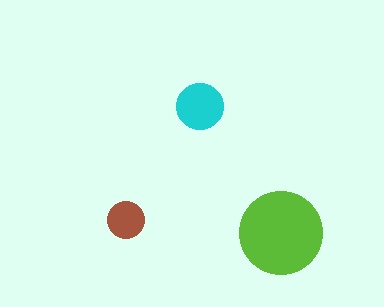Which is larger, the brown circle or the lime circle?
The lime one.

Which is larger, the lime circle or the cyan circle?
The lime one.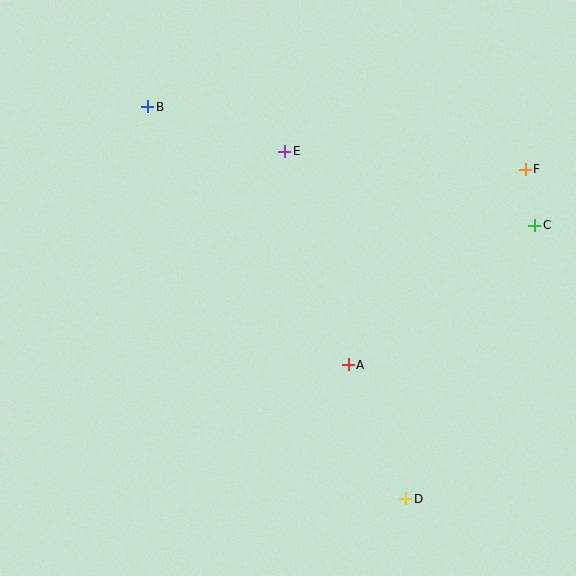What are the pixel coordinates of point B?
Point B is at (148, 107).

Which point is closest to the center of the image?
Point A at (348, 365) is closest to the center.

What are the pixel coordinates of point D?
Point D is at (406, 499).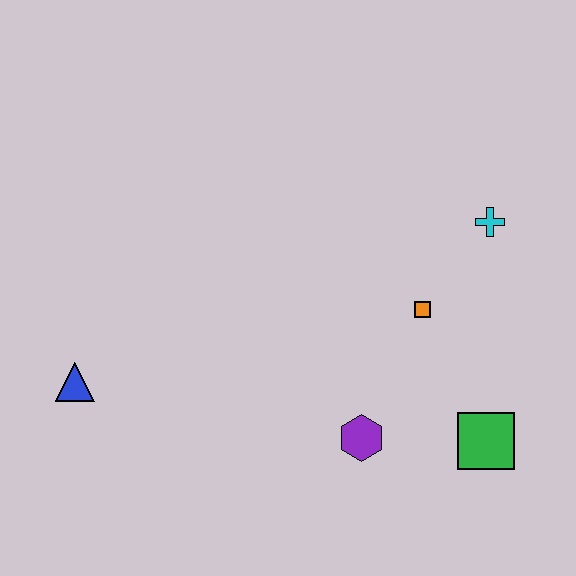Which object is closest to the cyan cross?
The orange square is closest to the cyan cross.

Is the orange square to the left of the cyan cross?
Yes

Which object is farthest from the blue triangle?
The cyan cross is farthest from the blue triangle.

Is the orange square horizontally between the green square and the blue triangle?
Yes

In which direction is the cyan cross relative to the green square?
The cyan cross is above the green square.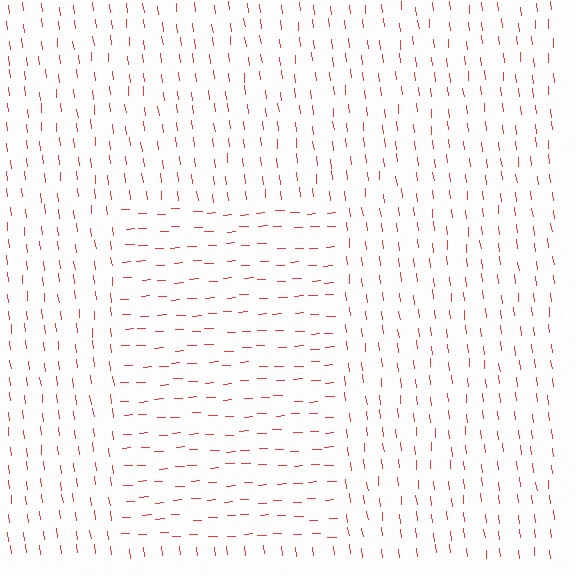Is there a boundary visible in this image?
Yes, there is a texture boundary formed by a change in line orientation.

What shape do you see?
I see a rectangle.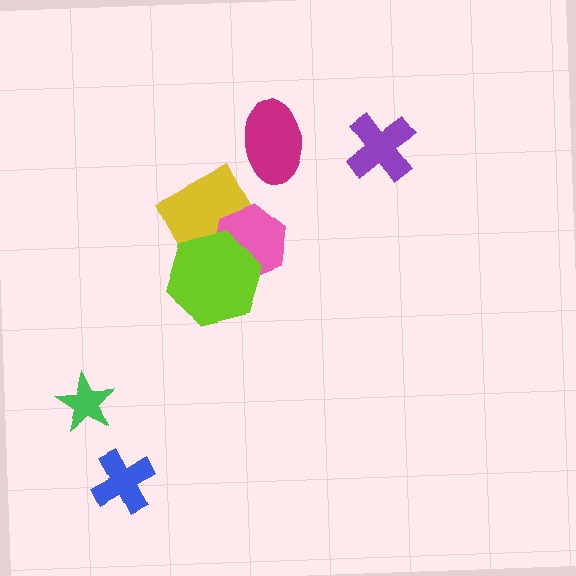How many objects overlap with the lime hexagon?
2 objects overlap with the lime hexagon.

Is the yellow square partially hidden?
Yes, it is partially covered by another shape.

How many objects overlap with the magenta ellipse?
0 objects overlap with the magenta ellipse.